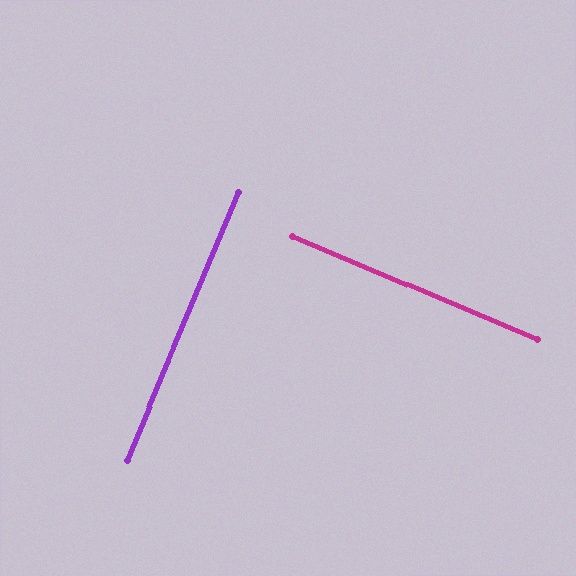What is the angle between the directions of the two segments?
Approximately 90 degrees.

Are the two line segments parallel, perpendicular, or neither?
Perpendicular — they meet at approximately 90°.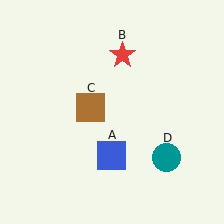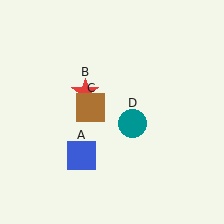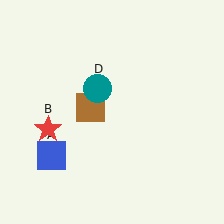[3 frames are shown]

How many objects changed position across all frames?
3 objects changed position: blue square (object A), red star (object B), teal circle (object D).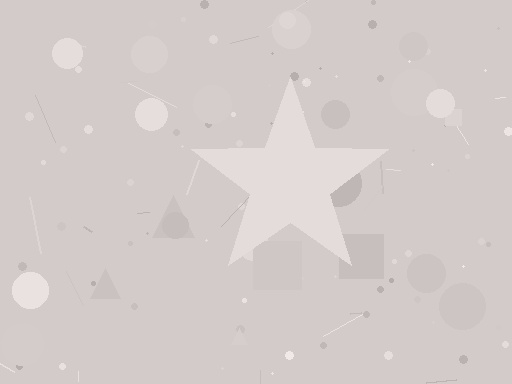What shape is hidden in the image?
A star is hidden in the image.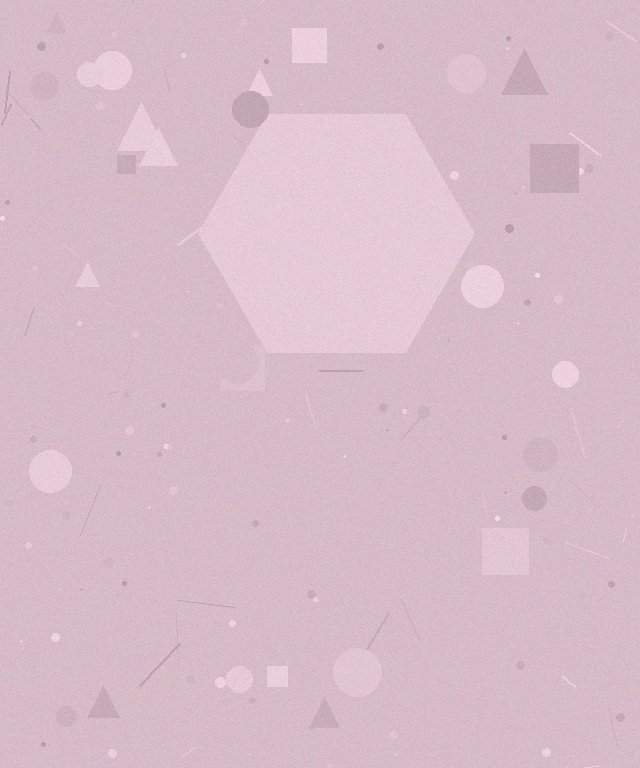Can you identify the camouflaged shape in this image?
The camouflaged shape is a hexagon.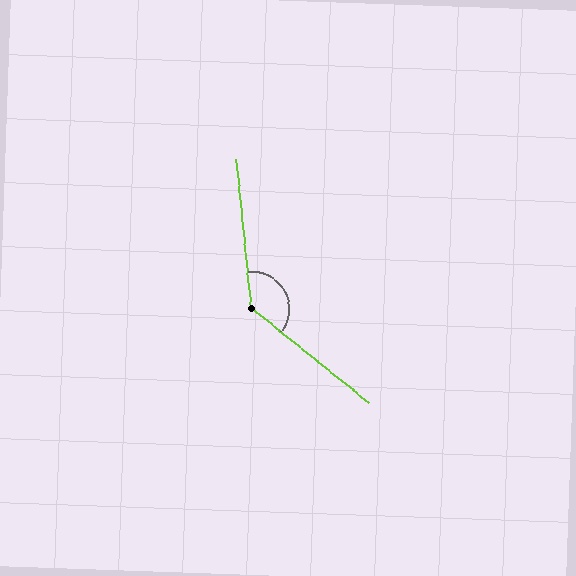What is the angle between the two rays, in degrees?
Approximately 134 degrees.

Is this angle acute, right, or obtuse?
It is obtuse.